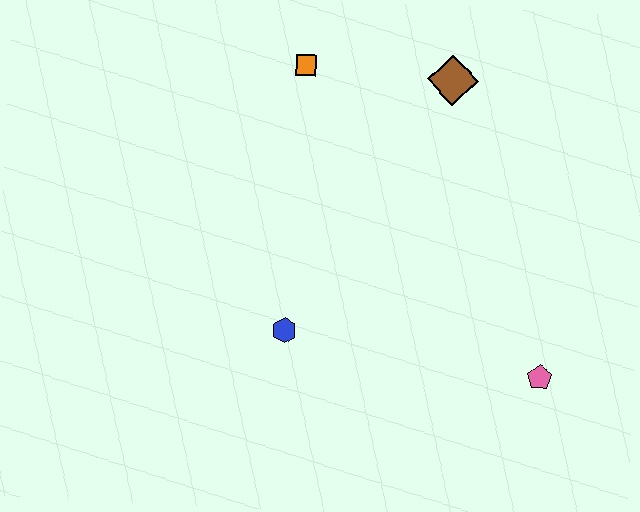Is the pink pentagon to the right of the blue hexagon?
Yes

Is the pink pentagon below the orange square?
Yes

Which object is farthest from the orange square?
The pink pentagon is farthest from the orange square.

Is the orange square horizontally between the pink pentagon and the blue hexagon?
Yes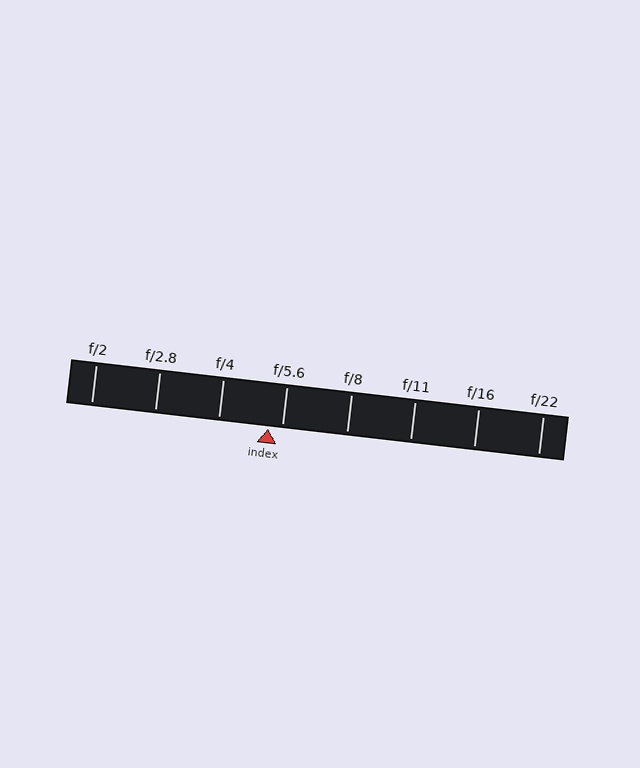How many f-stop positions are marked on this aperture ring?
There are 8 f-stop positions marked.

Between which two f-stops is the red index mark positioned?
The index mark is between f/4 and f/5.6.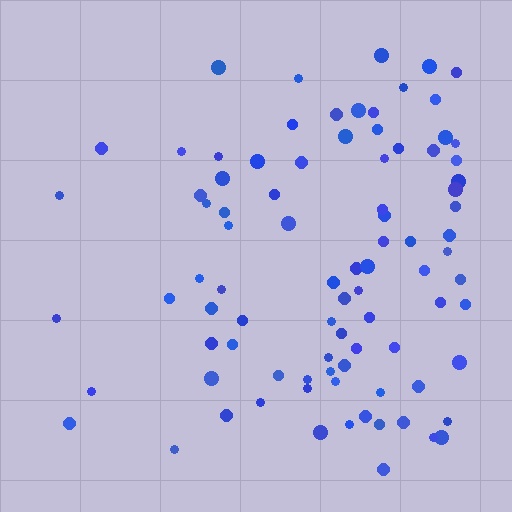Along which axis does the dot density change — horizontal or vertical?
Horizontal.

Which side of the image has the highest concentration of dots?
The right.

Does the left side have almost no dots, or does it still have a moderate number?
Still a moderate number, just noticeably fewer than the right.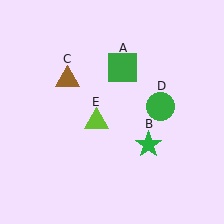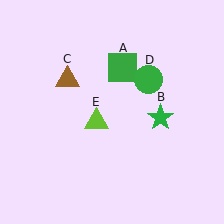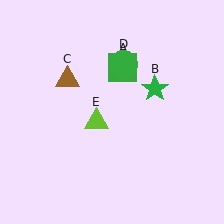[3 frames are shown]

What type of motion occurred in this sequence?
The green star (object B), green circle (object D) rotated counterclockwise around the center of the scene.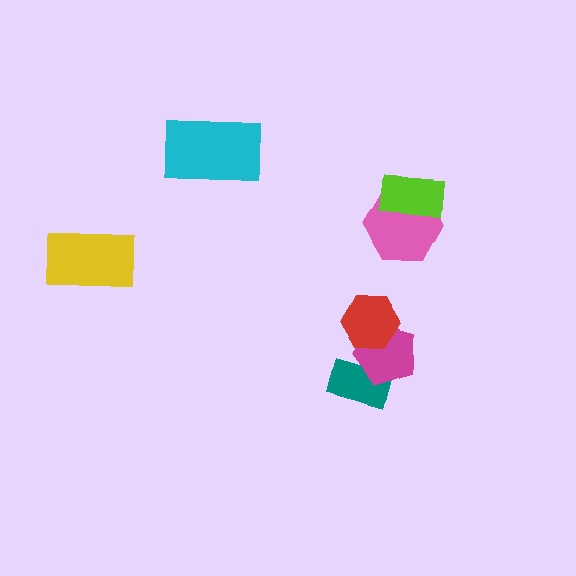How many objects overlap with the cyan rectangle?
0 objects overlap with the cyan rectangle.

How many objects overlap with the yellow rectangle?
0 objects overlap with the yellow rectangle.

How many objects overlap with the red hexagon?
1 object overlaps with the red hexagon.